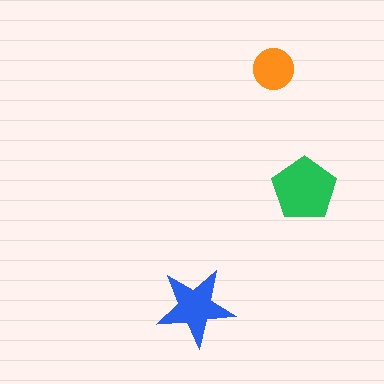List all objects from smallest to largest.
The orange circle, the blue star, the green pentagon.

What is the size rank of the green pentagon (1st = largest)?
1st.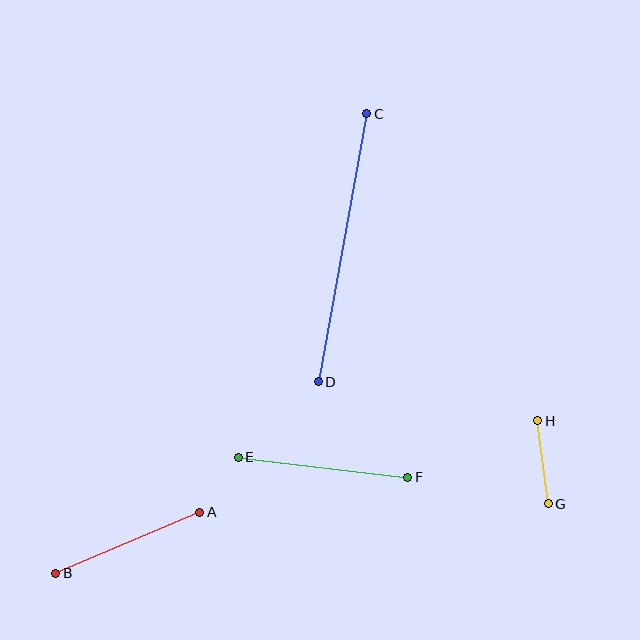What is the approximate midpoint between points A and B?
The midpoint is at approximately (128, 543) pixels.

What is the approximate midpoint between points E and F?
The midpoint is at approximately (323, 467) pixels.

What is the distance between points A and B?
The distance is approximately 156 pixels.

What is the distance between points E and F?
The distance is approximately 171 pixels.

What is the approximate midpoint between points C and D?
The midpoint is at approximately (343, 248) pixels.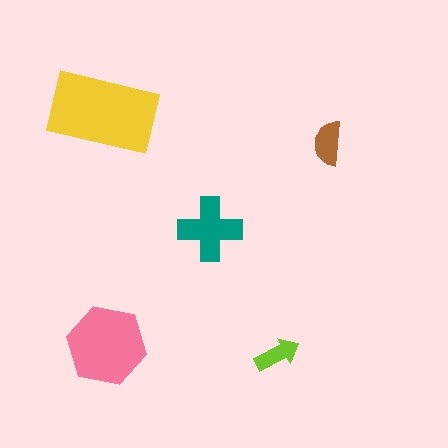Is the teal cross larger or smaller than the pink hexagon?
Smaller.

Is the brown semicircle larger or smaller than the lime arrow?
Larger.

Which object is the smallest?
The lime arrow.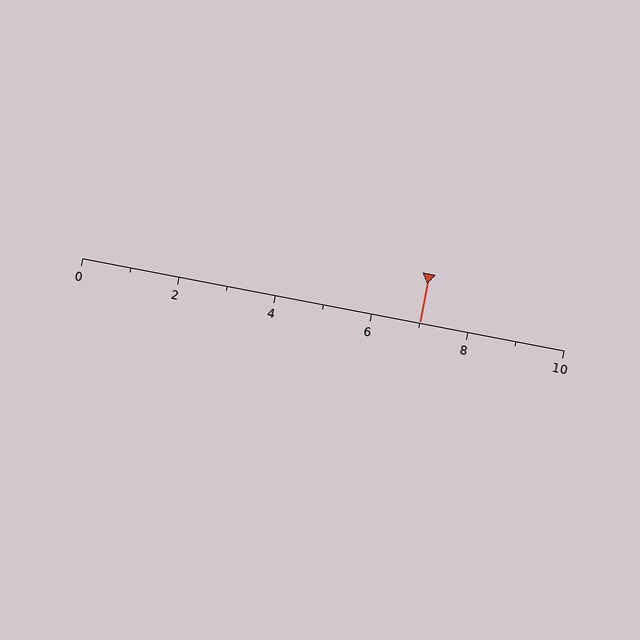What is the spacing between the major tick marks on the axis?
The major ticks are spaced 2 apart.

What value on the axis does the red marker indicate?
The marker indicates approximately 7.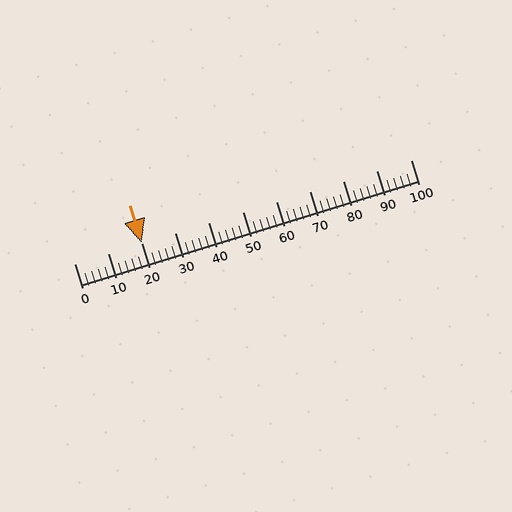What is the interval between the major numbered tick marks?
The major tick marks are spaced 10 units apart.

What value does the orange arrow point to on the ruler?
The orange arrow points to approximately 20.